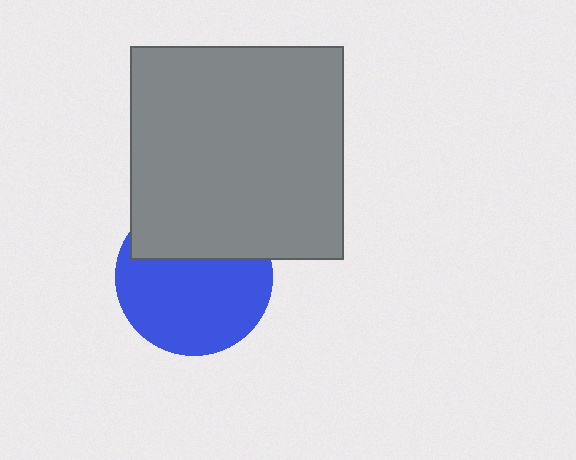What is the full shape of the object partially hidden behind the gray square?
The partially hidden object is a blue circle.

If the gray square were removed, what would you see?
You would see the complete blue circle.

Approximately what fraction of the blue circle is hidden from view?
Roughly 35% of the blue circle is hidden behind the gray square.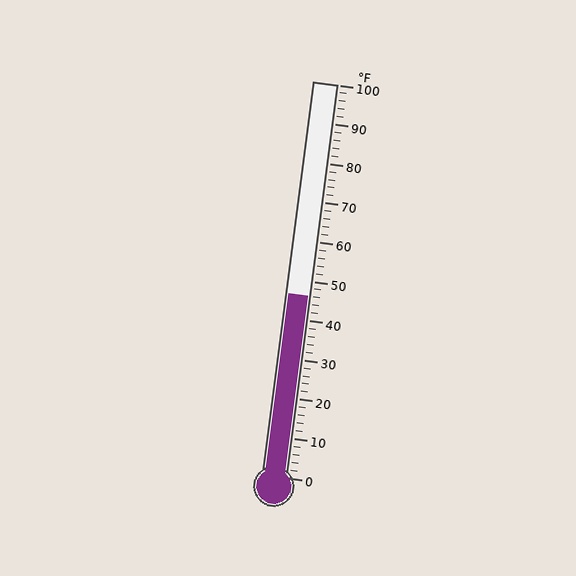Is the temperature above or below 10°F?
The temperature is above 10°F.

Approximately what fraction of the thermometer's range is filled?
The thermometer is filled to approximately 45% of its range.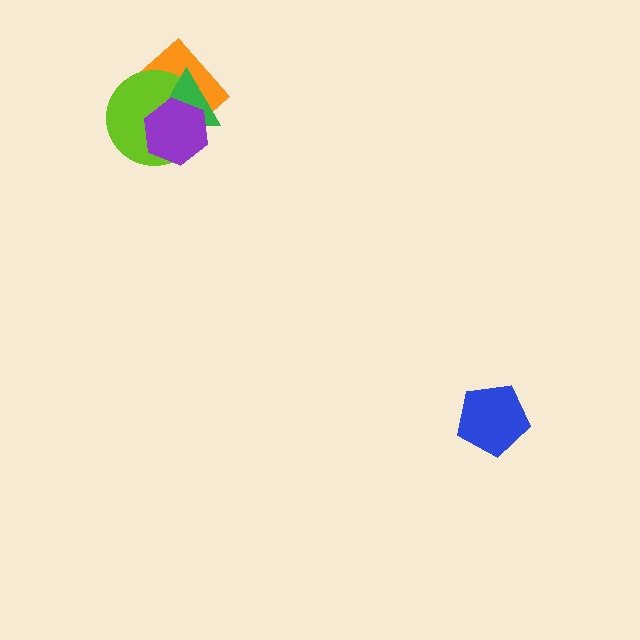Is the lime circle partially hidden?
Yes, it is partially covered by another shape.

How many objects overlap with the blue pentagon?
0 objects overlap with the blue pentagon.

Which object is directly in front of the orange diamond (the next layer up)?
The lime circle is directly in front of the orange diamond.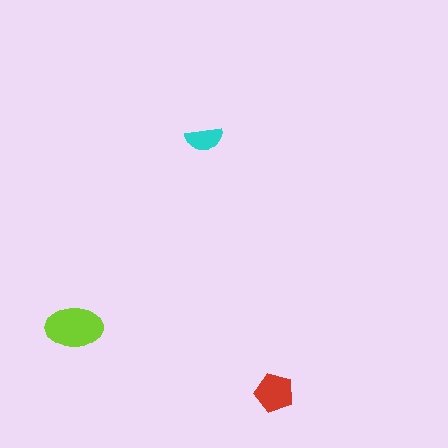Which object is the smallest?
The cyan semicircle.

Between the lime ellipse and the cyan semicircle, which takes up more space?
The lime ellipse.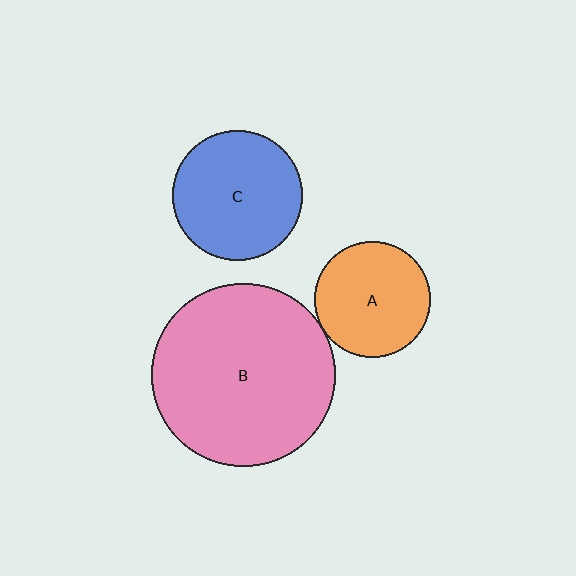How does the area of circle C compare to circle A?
Approximately 1.3 times.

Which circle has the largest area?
Circle B (pink).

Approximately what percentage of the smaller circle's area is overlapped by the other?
Approximately 5%.